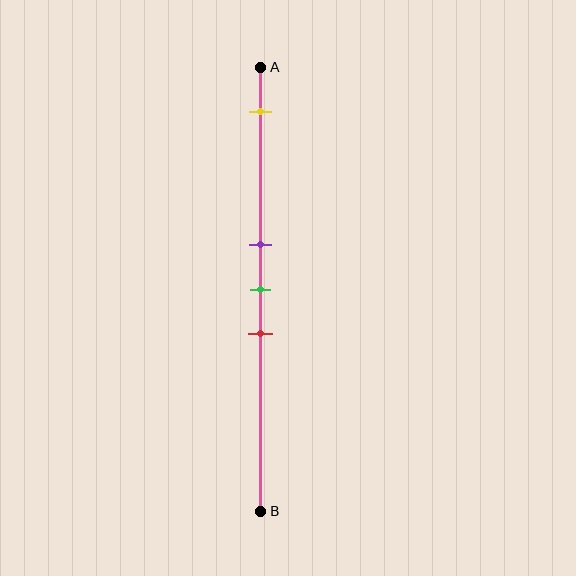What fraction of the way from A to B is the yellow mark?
The yellow mark is approximately 10% (0.1) of the way from A to B.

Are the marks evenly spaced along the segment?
No, the marks are not evenly spaced.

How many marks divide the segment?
There are 4 marks dividing the segment.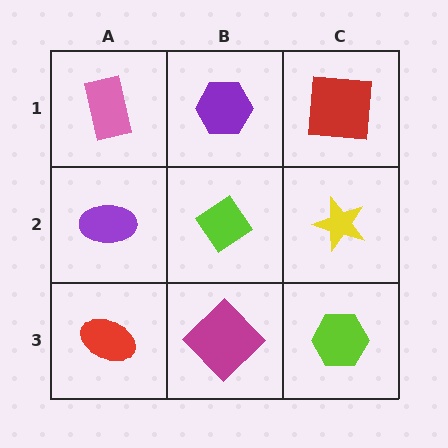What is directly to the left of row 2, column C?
A lime diamond.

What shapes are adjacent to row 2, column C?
A red square (row 1, column C), a lime hexagon (row 3, column C), a lime diamond (row 2, column B).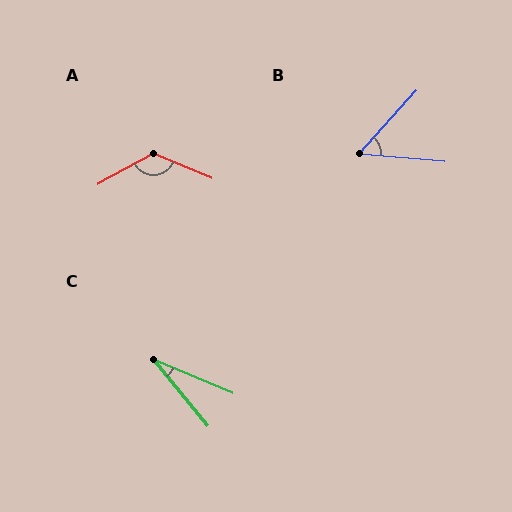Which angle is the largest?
A, at approximately 128 degrees.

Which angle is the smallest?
C, at approximately 28 degrees.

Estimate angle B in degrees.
Approximately 53 degrees.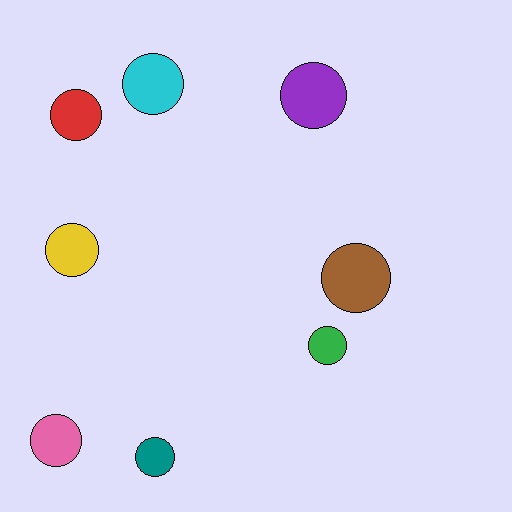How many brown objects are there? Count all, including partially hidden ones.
There is 1 brown object.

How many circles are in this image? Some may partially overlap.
There are 8 circles.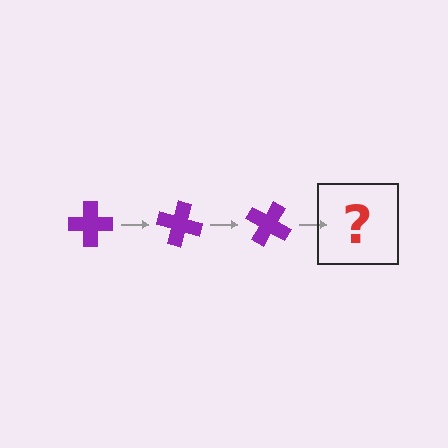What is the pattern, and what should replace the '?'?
The pattern is that the cross rotates 15 degrees each step. The '?' should be a purple cross rotated 45 degrees.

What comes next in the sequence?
The next element should be a purple cross rotated 45 degrees.